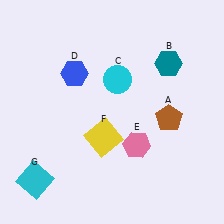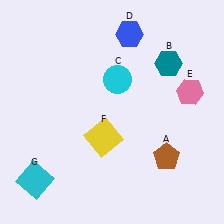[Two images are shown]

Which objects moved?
The objects that moved are: the brown pentagon (A), the blue hexagon (D), the pink hexagon (E).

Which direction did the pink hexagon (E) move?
The pink hexagon (E) moved right.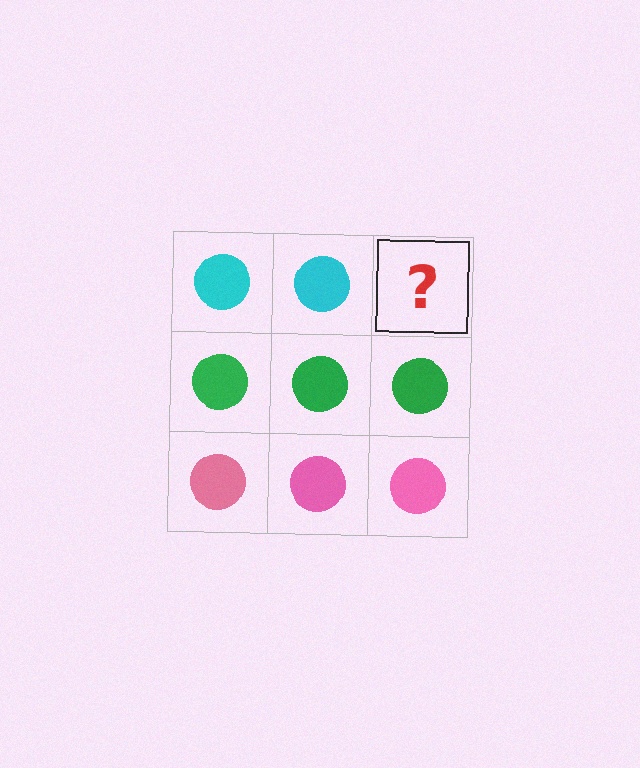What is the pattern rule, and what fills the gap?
The rule is that each row has a consistent color. The gap should be filled with a cyan circle.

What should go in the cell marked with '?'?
The missing cell should contain a cyan circle.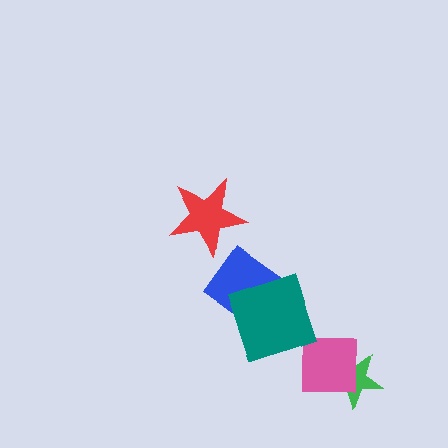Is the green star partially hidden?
Yes, it is partially covered by another shape.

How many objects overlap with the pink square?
1 object overlaps with the pink square.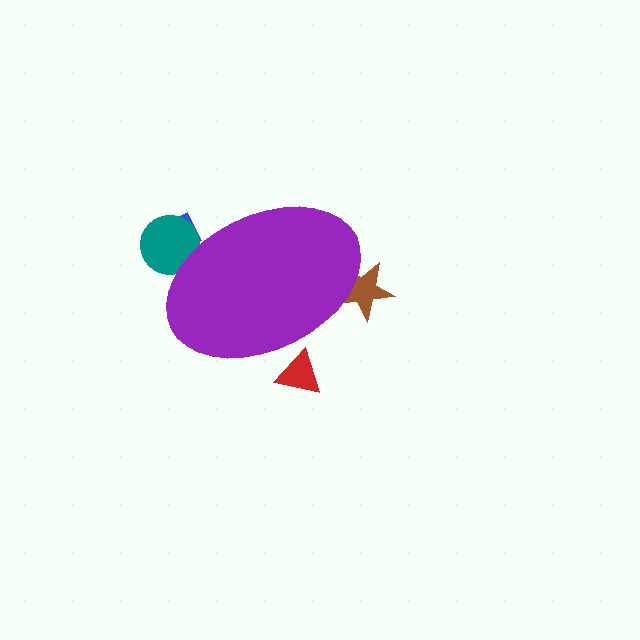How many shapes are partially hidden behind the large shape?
4 shapes are partially hidden.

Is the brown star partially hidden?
Yes, the brown star is partially hidden behind the purple ellipse.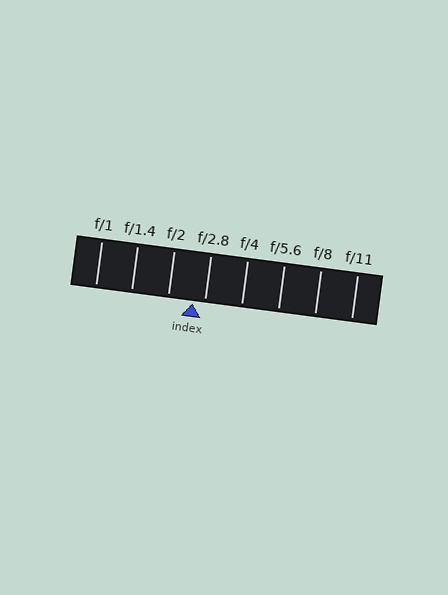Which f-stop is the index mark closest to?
The index mark is closest to f/2.8.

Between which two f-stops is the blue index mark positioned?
The index mark is between f/2 and f/2.8.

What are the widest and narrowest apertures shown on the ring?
The widest aperture shown is f/1 and the narrowest is f/11.